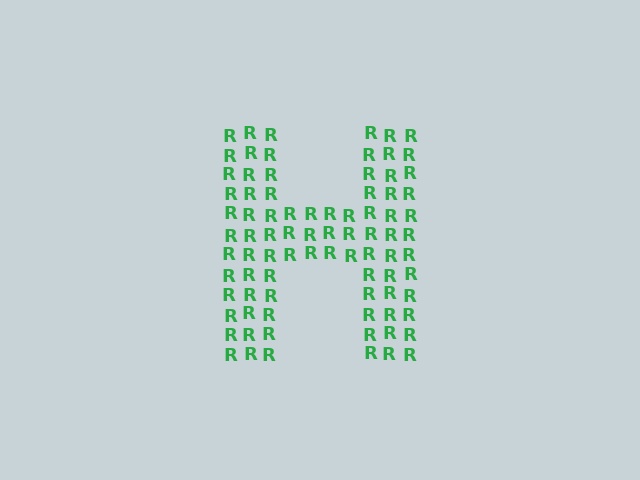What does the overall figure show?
The overall figure shows the letter H.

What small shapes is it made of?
It is made of small letter R's.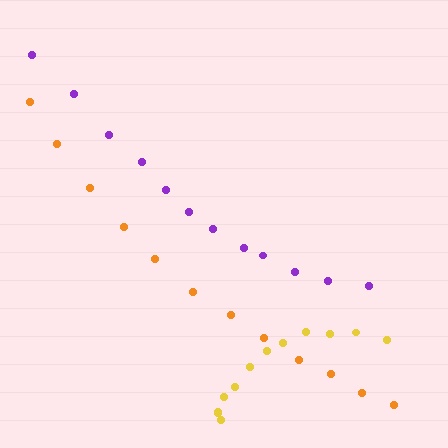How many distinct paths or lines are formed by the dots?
There are 3 distinct paths.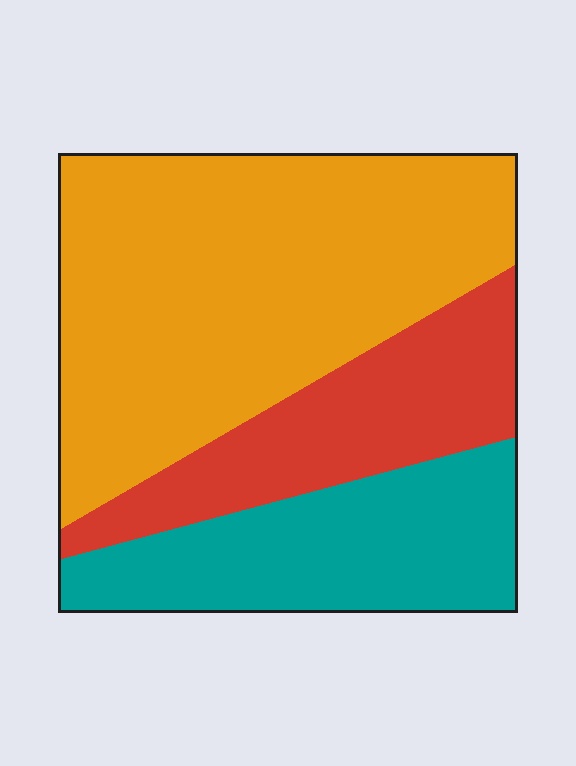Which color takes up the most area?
Orange, at roughly 55%.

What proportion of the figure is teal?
Teal covers about 25% of the figure.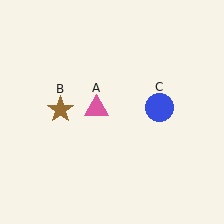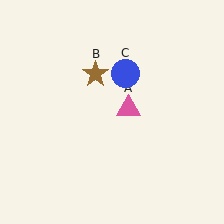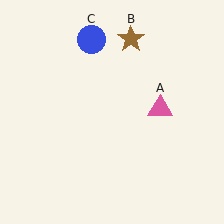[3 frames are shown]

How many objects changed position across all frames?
3 objects changed position: pink triangle (object A), brown star (object B), blue circle (object C).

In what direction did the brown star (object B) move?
The brown star (object B) moved up and to the right.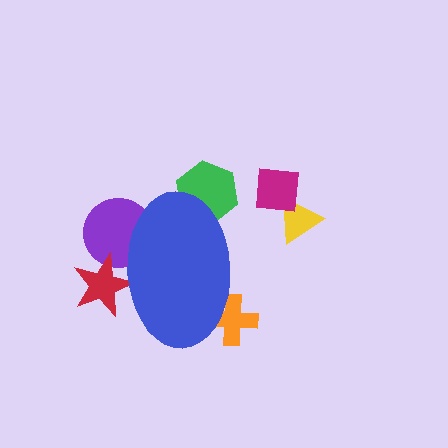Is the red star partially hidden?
Yes, the red star is partially hidden behind the blue ellipse.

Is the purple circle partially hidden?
Yes, the purple circle is partially hidden behind the blue ellipse.